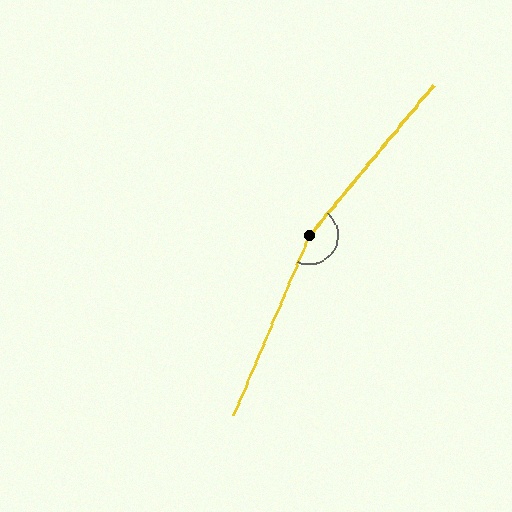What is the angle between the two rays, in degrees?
Approximately 163 degrees.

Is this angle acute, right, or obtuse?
It is obtuse.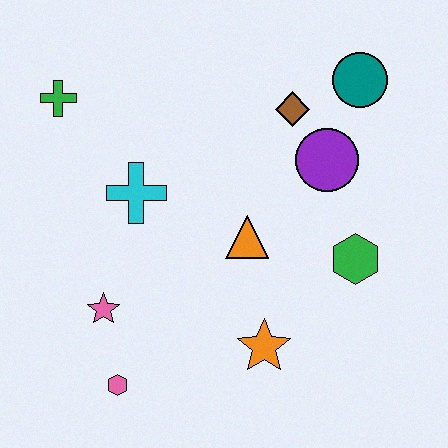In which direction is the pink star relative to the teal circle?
The pink star is to the left of the teal circle.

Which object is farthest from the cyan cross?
The teal circle is farthest from the cyan cross.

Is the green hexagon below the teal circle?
Yes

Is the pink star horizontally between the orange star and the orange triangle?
No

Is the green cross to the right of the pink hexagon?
No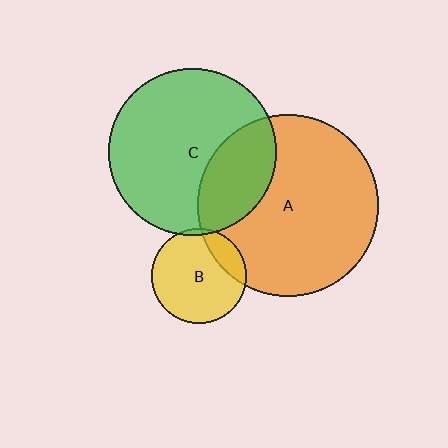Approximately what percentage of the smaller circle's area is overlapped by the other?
Approximately 30%.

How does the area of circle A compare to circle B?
Approximately 3.6 times.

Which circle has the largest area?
Circle A (orange).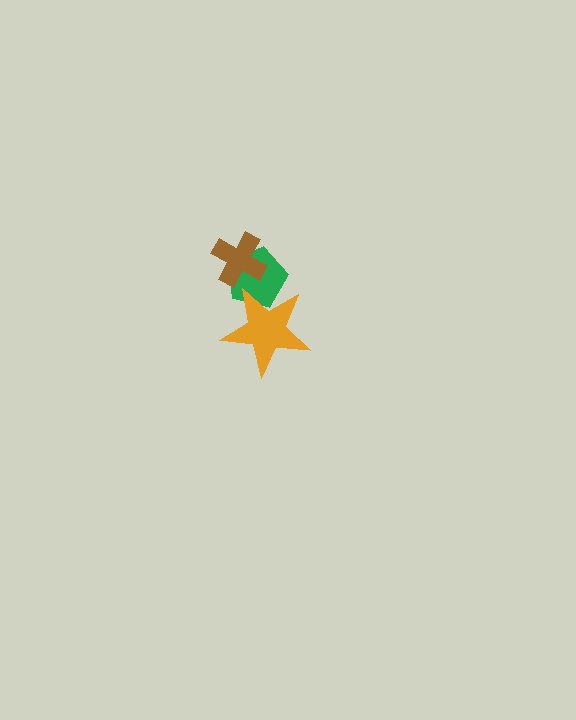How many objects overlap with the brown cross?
1 object overlaps with the brown cross.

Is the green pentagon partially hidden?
Yes, it is partially covered by another shape.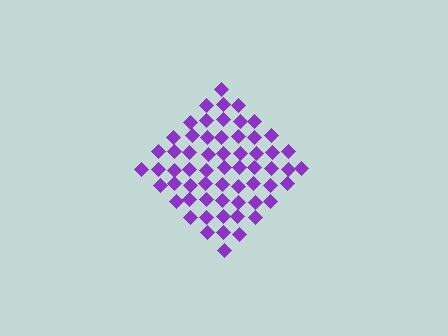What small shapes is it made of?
It is made of small diamonds.